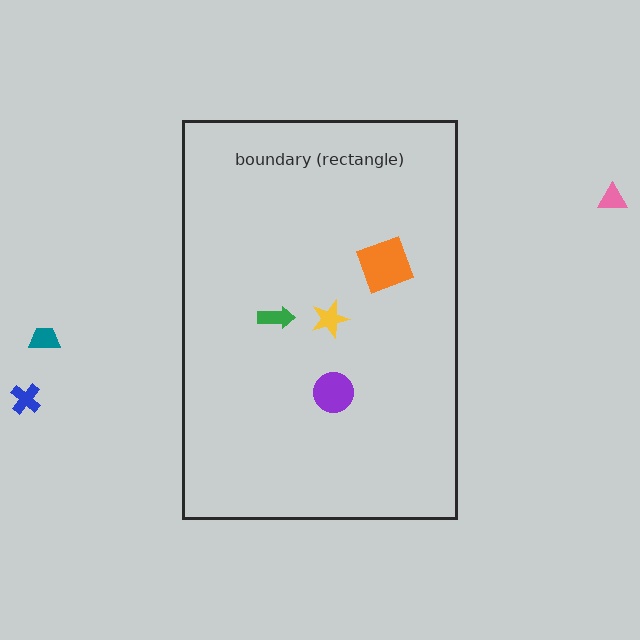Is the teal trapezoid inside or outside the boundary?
Outside.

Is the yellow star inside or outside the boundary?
Inside.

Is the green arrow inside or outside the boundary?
Inside.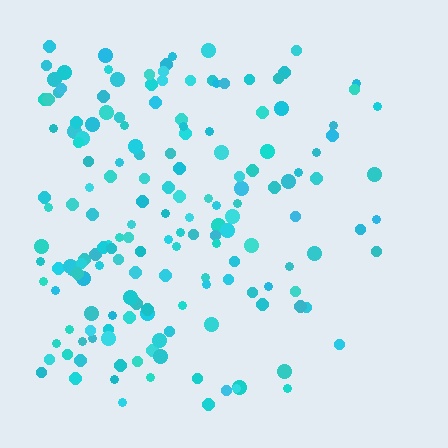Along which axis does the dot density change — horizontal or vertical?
Horizontal.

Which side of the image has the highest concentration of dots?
The left.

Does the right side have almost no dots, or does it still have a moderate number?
Still a moderate number, just noticeably fewer than the left.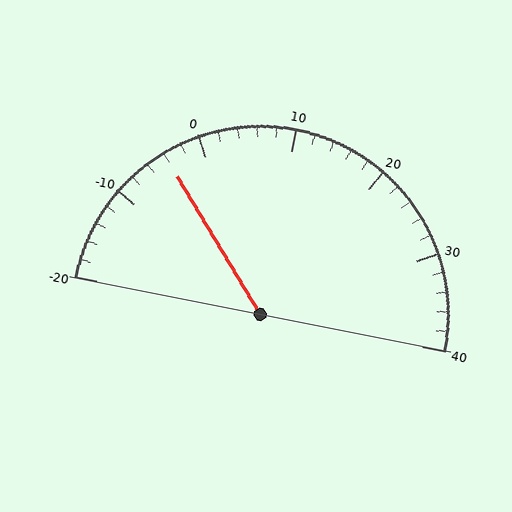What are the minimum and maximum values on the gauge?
The gauge ranges from -20 to 40.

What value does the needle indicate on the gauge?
The needle indicates approximately -4.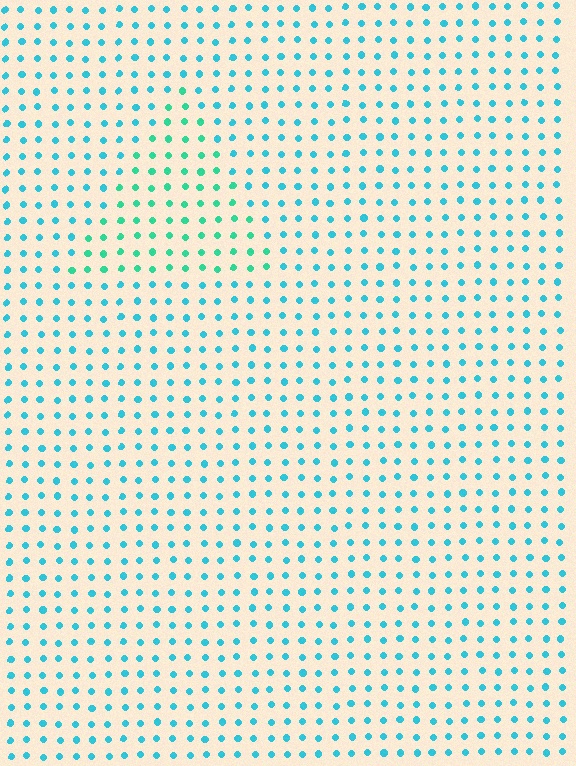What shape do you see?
I see a triangle.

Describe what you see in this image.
The image is filled with small cyan elements in a uniform arrangement. A triangle-shaped region is visible where the elements are tinted to a slightly different hue, forming a subtle color boundary.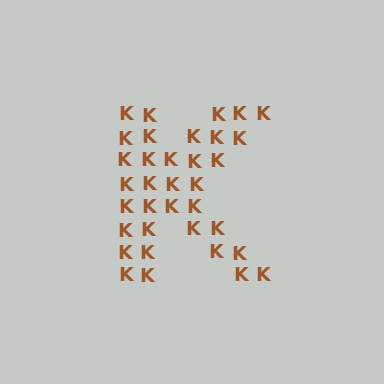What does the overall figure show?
The overall figure shows the letter K.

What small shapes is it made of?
It is made of small letter K's.